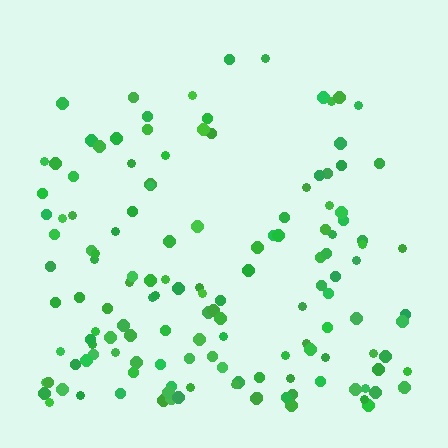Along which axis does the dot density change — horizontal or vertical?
Vertical.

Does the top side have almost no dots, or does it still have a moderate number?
Still a moderate number, just noticeably fewer than the bottom.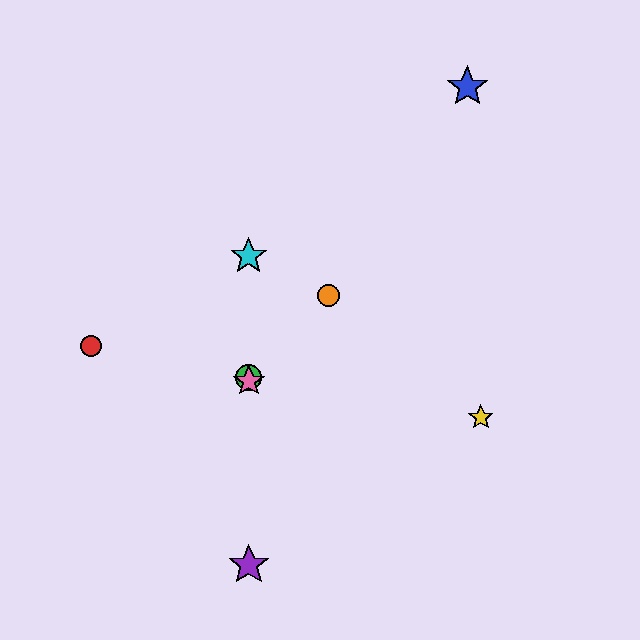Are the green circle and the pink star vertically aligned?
Yes, both are at x≈249.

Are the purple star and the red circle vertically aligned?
No, the purple star is at x≈249 and the red circle is at x≈91.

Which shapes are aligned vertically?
The green circle, the purple star, the cyan star, the pink star are aligned vertically.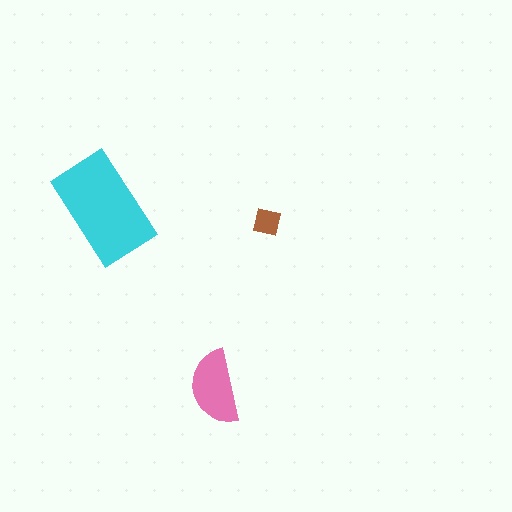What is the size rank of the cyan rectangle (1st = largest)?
1st.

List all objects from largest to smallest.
The cyan rectangle, the pink semicircle, the brown square.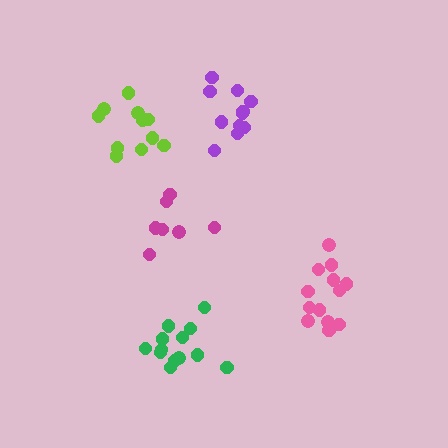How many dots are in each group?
Group 1: 7 dots, Group 2: 13 dots, Group 3: 11 dots, Group 4: 13 dots, Group 5: 11 dots (55 total).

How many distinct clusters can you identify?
There are 5 distinct clusters.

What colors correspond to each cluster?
The clusters are colored: magenta, green, lime, pink, purple.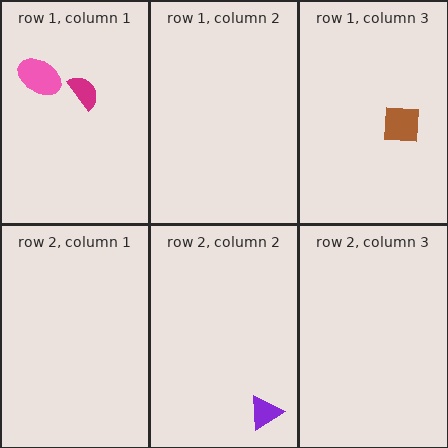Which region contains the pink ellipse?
The row 1, column 1 region.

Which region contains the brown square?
The row 1, column 3 region.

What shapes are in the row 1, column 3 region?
The brown square.